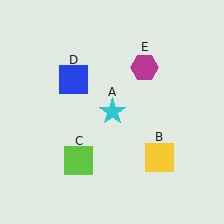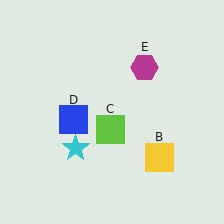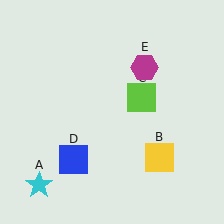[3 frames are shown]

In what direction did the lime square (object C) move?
The lime square (object C) moved up and to the right.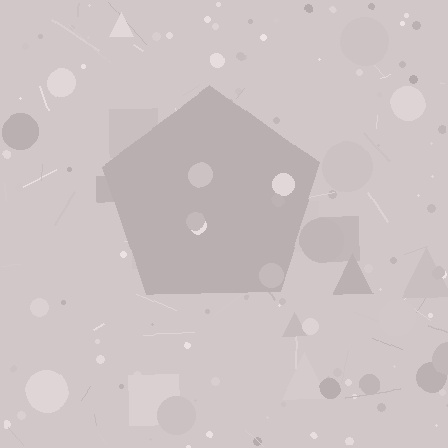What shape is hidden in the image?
A pentagon is hidden in the image.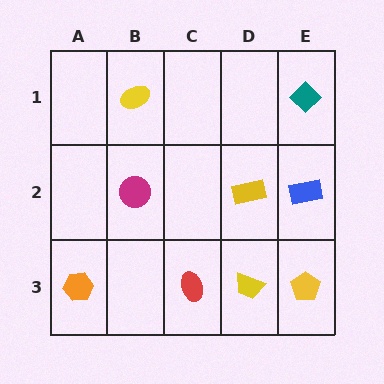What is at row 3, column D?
A yellow trapezoid.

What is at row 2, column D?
A yellow rectangle.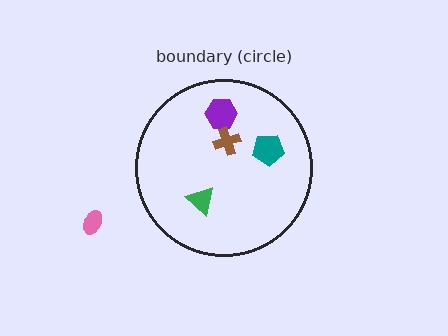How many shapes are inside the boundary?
4 inside, 1 outside.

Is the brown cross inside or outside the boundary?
Inside.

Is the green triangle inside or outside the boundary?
Inside.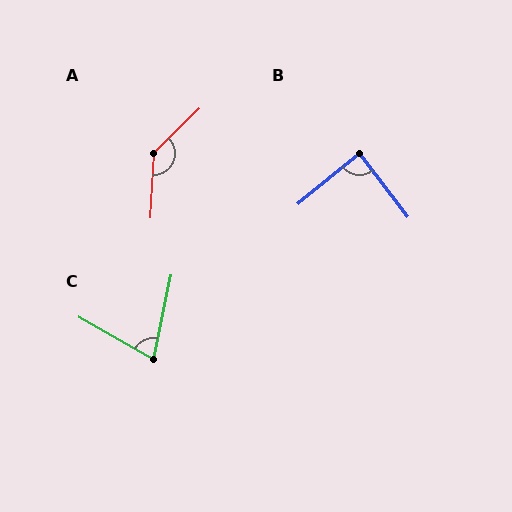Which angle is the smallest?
C, at approximately 72 degrees.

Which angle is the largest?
A, at approximately 137 degrees.